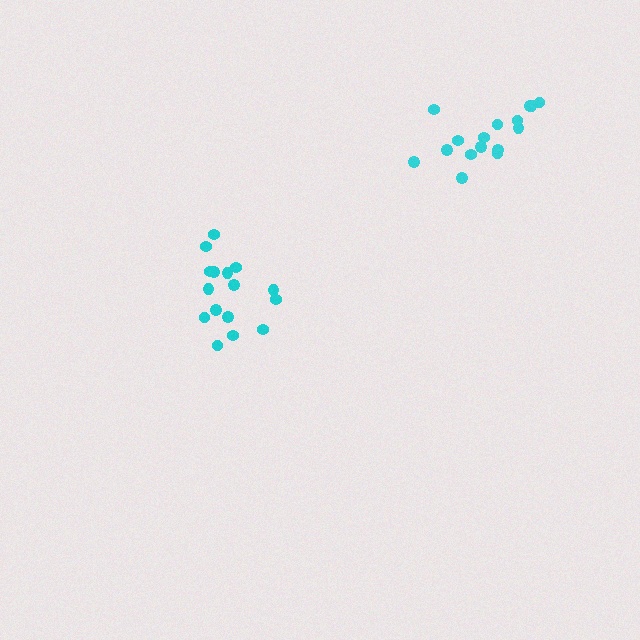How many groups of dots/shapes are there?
There are 2 groups.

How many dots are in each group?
Group 1: 16 dots, Group 2: 16 dots (32 total).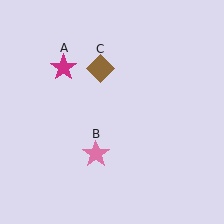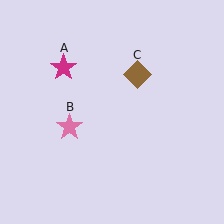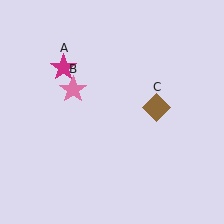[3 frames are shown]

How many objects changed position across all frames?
2 objects changed position: pink star (object B), brown diamond (object C).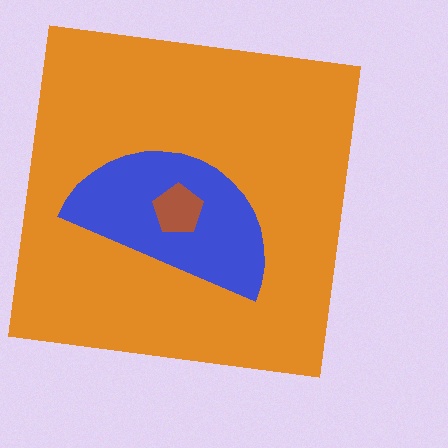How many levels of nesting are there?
3.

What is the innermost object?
The brown pentagon.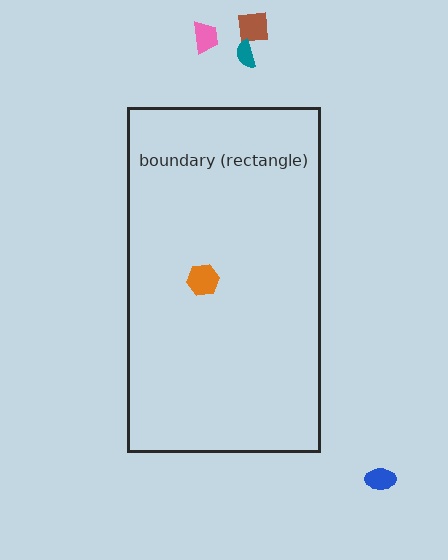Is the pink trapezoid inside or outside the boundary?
Outside.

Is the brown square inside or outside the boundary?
Outside.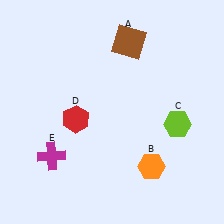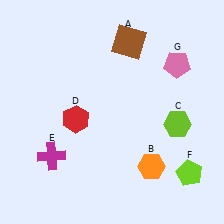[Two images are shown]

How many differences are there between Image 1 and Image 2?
There are 2 differences between the two images.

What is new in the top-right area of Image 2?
A pink pentagon (G) was added in the top-right area of Image 2.